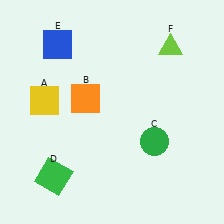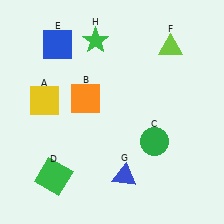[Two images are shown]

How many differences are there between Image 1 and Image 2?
There are 2 differences between the two images.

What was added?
A blue triangle (G), a green star (H) were added in Image 2.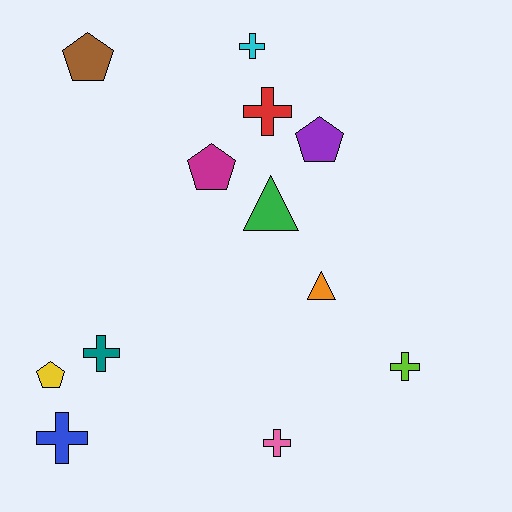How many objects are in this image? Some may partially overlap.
There are 12 objects.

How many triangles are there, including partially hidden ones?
There are 2 triangles.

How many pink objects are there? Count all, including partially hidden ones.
There is 1 pink object.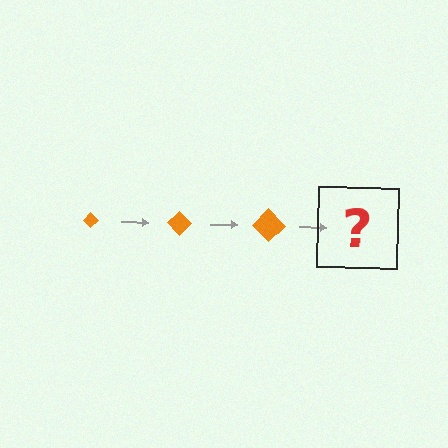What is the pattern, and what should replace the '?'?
The pattern is that the diamond gets progressively larger each step. The '?' should be an orange diamond, larger than the previous one.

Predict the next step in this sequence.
The next step is an orange diamond, larger than the previous one.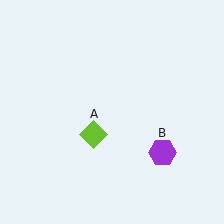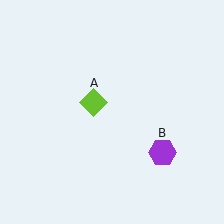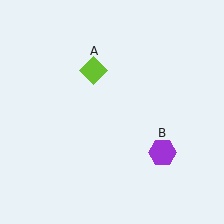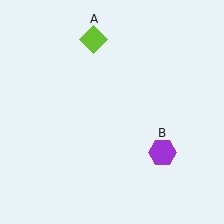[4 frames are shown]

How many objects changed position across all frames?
1 object changed position: lime diamond (object A).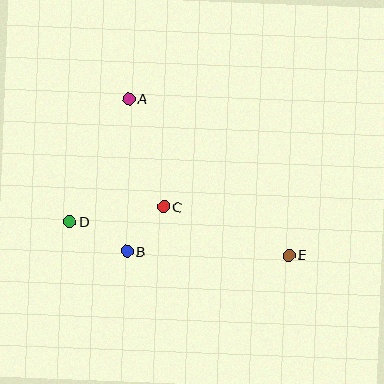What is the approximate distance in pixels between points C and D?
The distance between C and D is approximately 95 pixels.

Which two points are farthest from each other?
Points A and E are farthest from each other.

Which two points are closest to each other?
Points B and C are closest to each other.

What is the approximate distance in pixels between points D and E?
The distance between D and E is approximately 222 pixels.